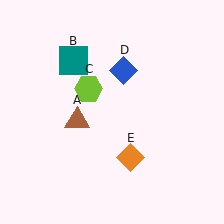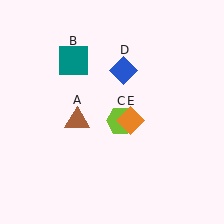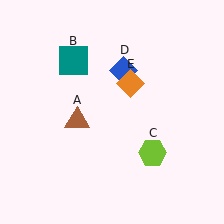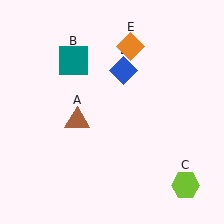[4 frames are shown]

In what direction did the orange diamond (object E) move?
The orange diamond (object E) moved up.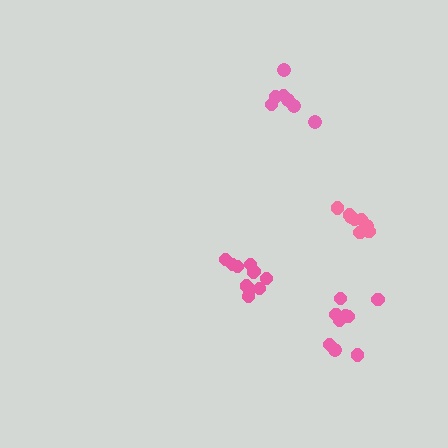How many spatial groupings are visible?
There are 4 spatial groupings.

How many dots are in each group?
Group 1: 12 dots, Group 2: 8 dots, Group 3: 7 dots, Group 4: 9 dots (36 total).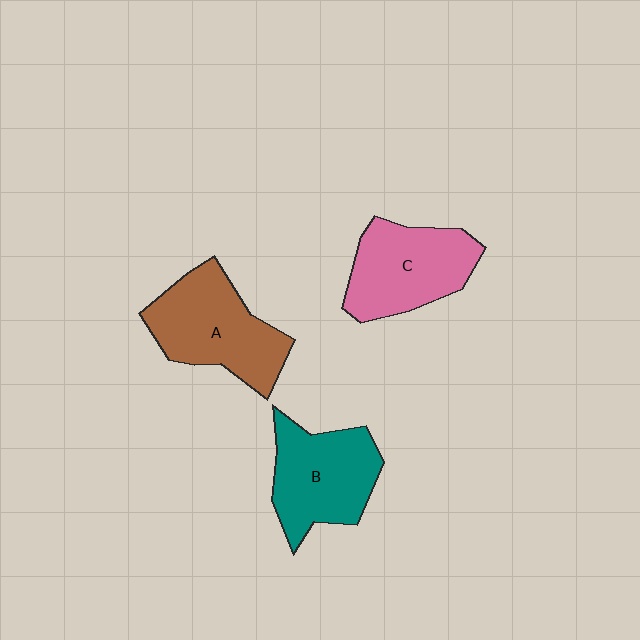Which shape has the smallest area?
Shape C (pink).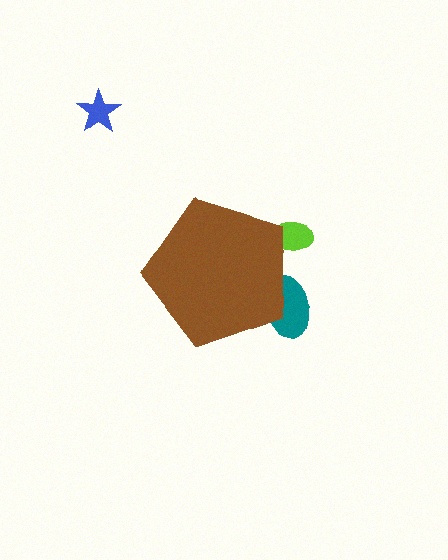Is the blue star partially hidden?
No, the blue star is fully visible.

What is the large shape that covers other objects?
A brown pentagon.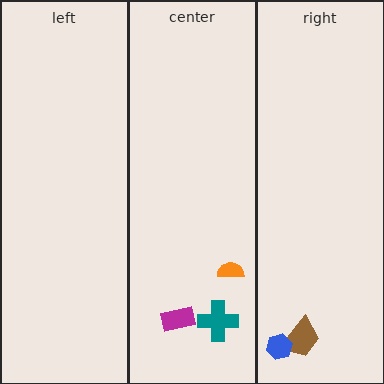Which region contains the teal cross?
The center region.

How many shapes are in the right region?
2.